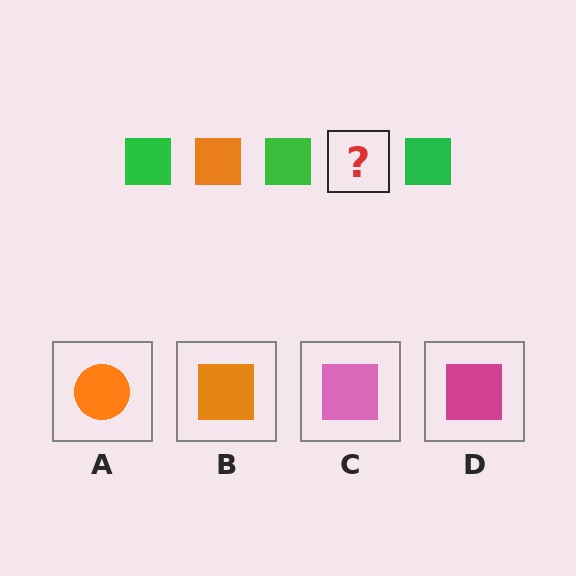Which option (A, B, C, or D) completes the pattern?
B.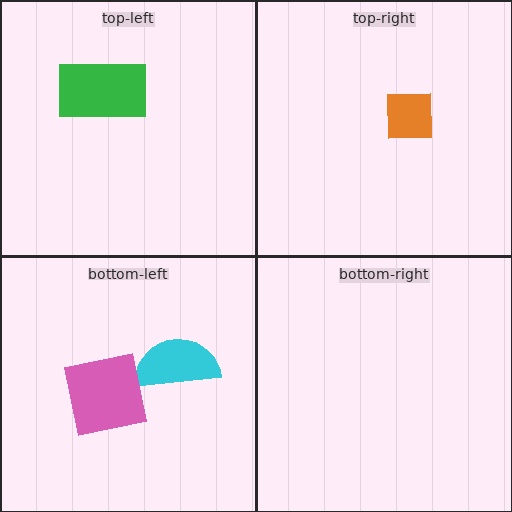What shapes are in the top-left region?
The green rectangle.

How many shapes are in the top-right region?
1.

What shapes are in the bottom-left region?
The cyan semicircle, the pink square.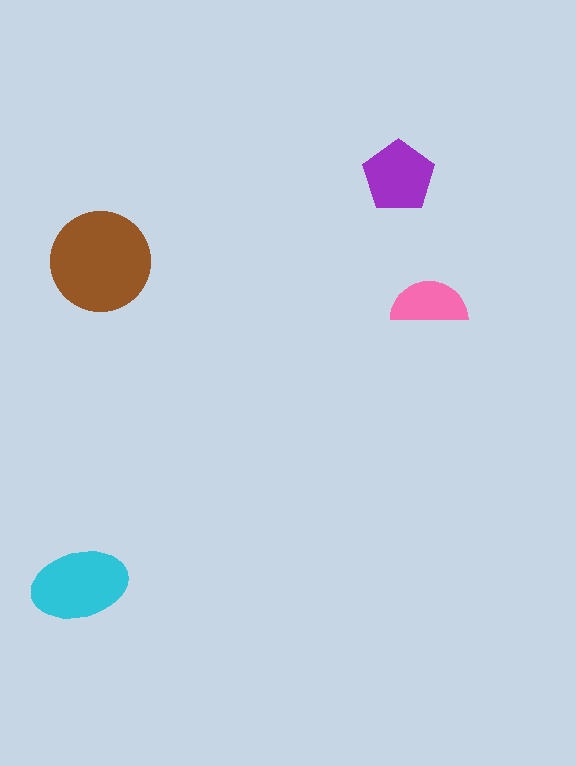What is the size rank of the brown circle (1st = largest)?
1st.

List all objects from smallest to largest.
The pink semicircle, the purple pentagon, the cyan ellipse, the brown circle.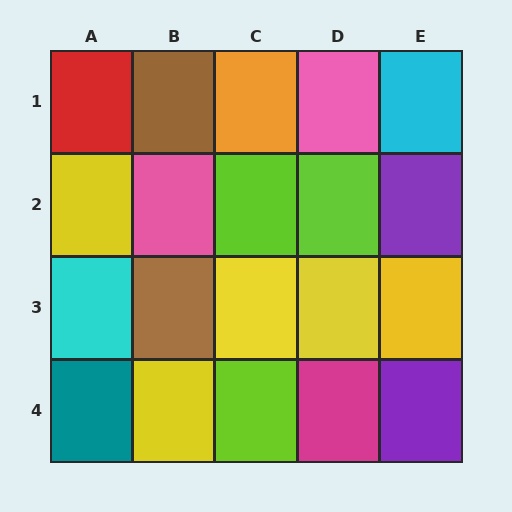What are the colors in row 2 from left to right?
Yellow, pink, lime, lime, purple.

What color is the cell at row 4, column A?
Teal.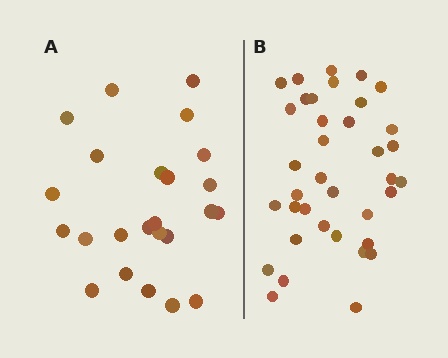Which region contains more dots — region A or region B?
Region B (the right region) has more dots.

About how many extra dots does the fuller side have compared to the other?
Region B has approximately 15 more dots than region A.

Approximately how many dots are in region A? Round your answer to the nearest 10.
About 20 dots. (The exact count is 24, which rounds to 20.)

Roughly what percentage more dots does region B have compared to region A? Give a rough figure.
About 55% more.